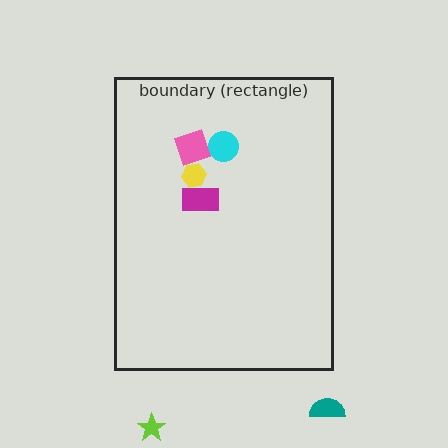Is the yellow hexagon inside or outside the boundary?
Inside.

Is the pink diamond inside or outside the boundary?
Inside.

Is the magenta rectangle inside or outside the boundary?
Inside.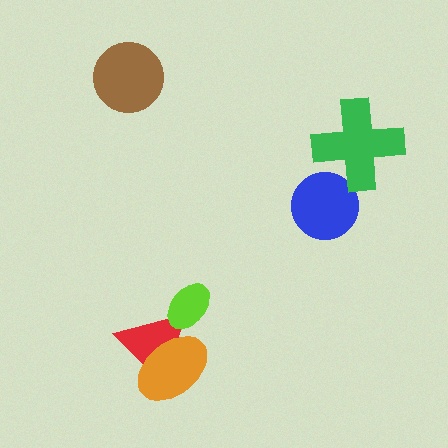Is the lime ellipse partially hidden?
No, no other shape covers it.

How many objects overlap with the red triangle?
2 objects overlap with the red triangle.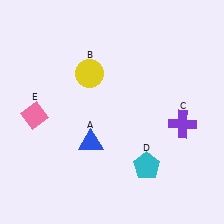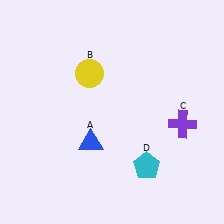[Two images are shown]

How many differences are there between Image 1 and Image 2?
There is 1 difference between the two images.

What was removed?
The pink diamond (E) was removed in Image 2.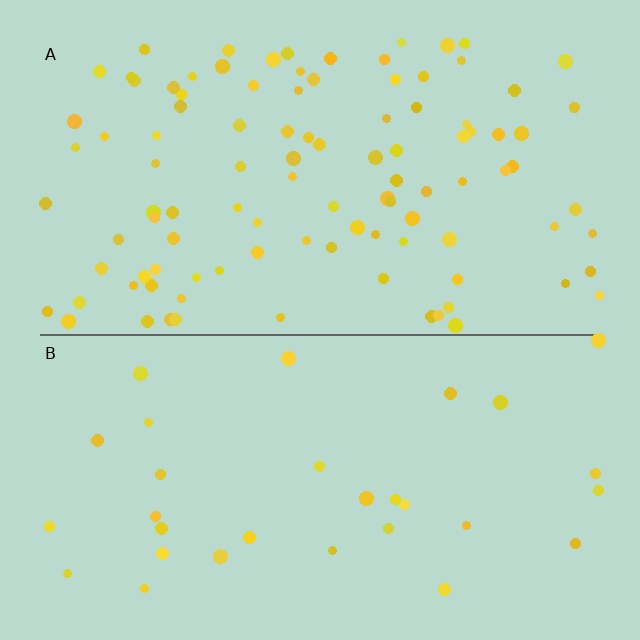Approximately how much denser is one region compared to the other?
Approximately 3.3× — region A over region B.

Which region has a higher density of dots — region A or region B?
A (the top).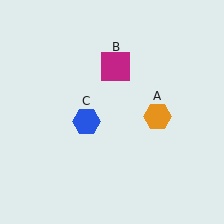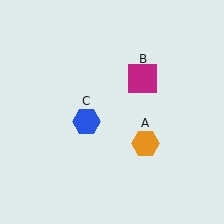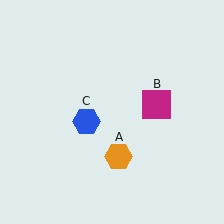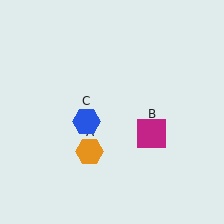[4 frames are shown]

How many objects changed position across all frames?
2 objects changed position: orange hexagon (object A), magenta square (object B).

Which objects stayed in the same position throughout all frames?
Blue hexagon (object C) remained stationary.